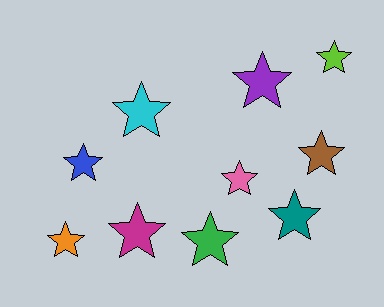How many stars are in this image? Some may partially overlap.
There are 10 stars.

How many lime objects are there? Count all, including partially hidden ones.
There is 1 lime object.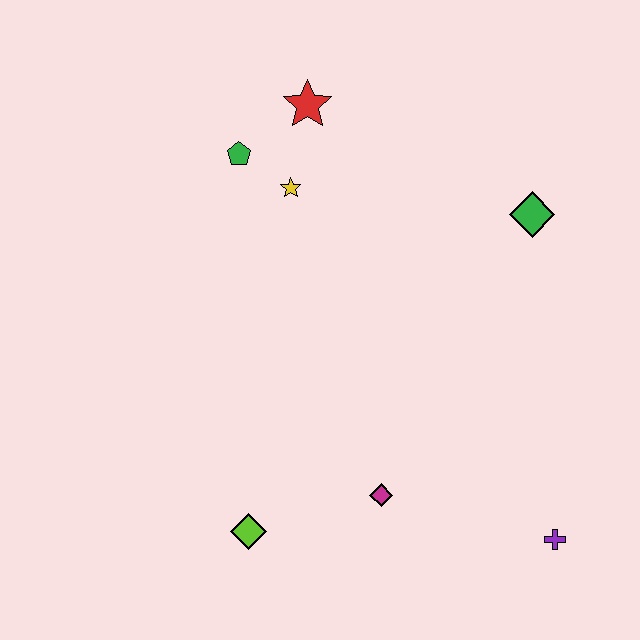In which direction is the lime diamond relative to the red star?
The lime diamond is below the red star.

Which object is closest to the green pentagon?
The yellow star is closest to the green pentagon.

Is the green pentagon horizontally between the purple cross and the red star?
No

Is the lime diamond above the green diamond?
No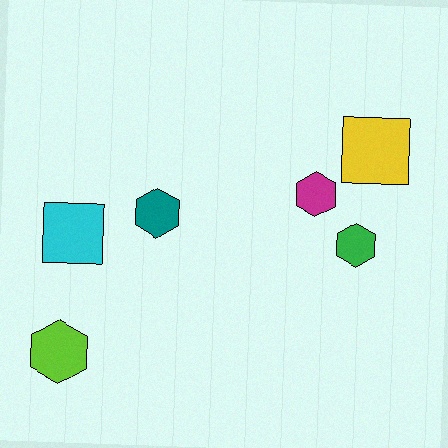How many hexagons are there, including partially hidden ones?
There are 4 hexagons.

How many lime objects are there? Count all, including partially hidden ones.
There is 1 lime object.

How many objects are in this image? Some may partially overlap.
There are 6 objects.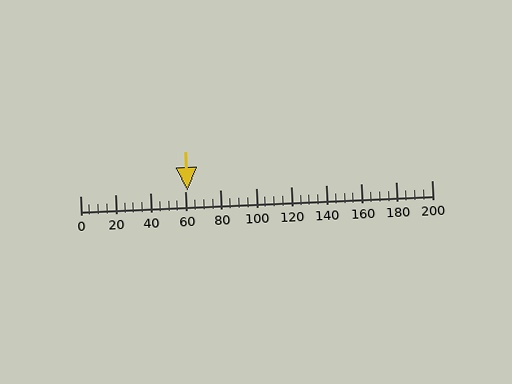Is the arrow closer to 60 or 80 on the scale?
The arrow is closer to 60.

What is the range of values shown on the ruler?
The ruler shows values from 0 to 200.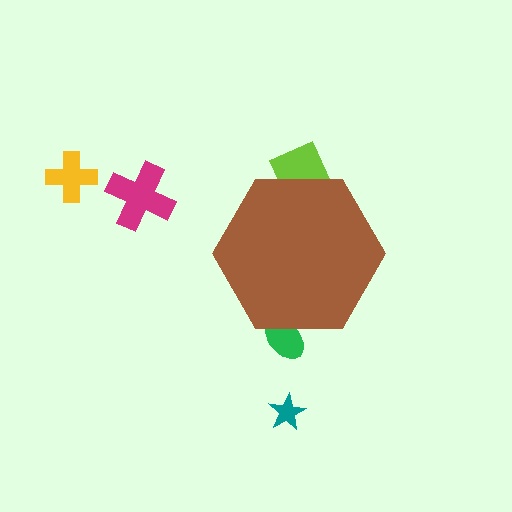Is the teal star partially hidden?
No, the teal star is fully visible.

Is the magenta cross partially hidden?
No, the magenta cross is fully visible.